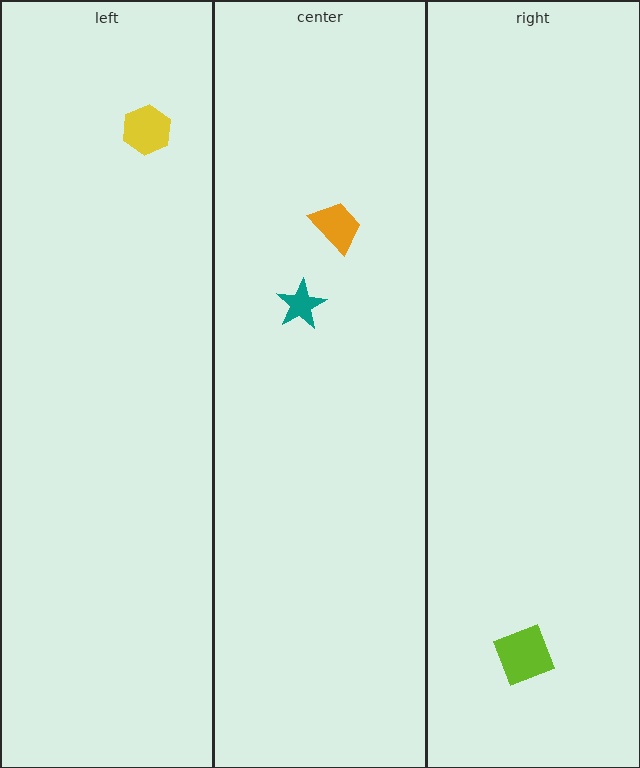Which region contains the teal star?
The center region.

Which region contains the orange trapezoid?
The center region.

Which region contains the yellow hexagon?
The left region.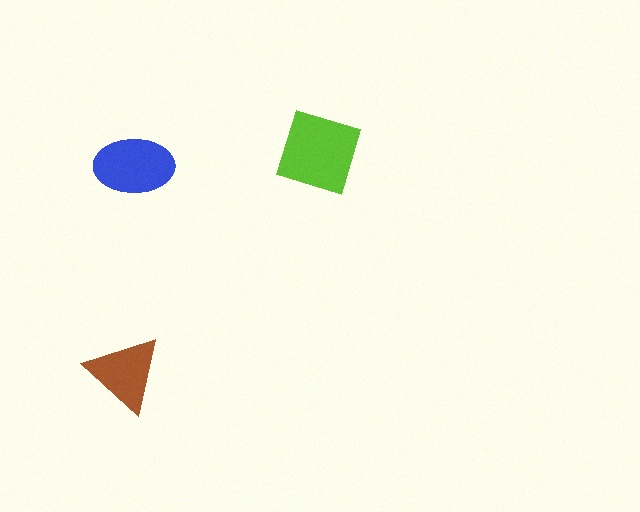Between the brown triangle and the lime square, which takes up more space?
The lime square.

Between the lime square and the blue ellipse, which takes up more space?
The lime square.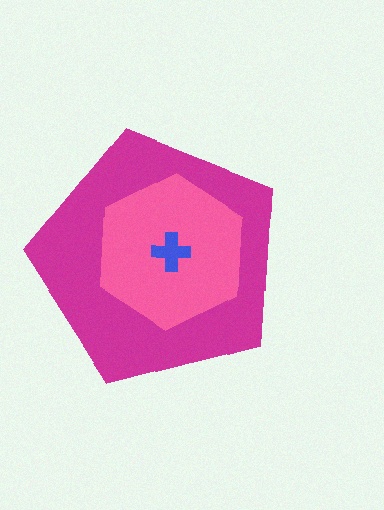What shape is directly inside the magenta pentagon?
The pink hexagon.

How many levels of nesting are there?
3.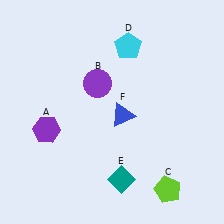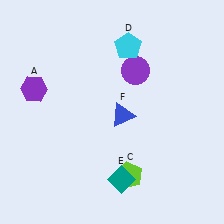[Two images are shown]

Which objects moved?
The objects that moved are: the purple hexagon (A), the purple circle (B), the lime pentagon (C).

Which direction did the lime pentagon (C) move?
The lime pentagon (C) moved left.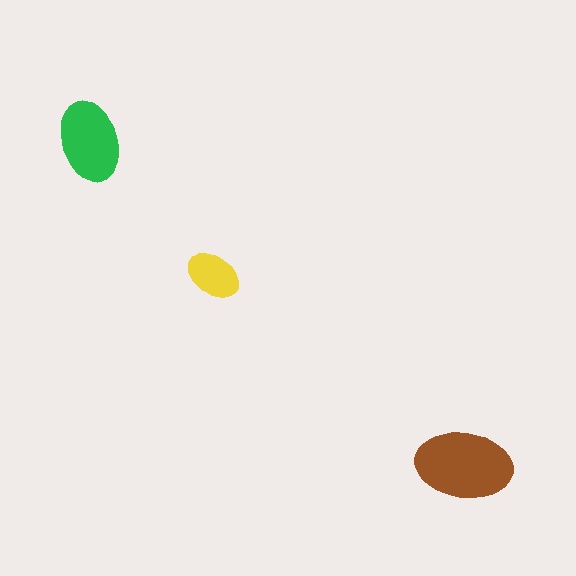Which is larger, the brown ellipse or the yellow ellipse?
The brown one.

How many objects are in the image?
There are 3 objects in the image.